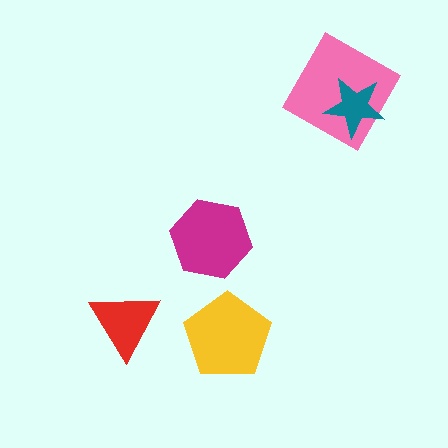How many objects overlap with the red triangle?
0 objects overlap with the red triangle.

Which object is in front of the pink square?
The teal star is in front of the pink square.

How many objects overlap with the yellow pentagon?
0 objects overlap with the yellow pentagon.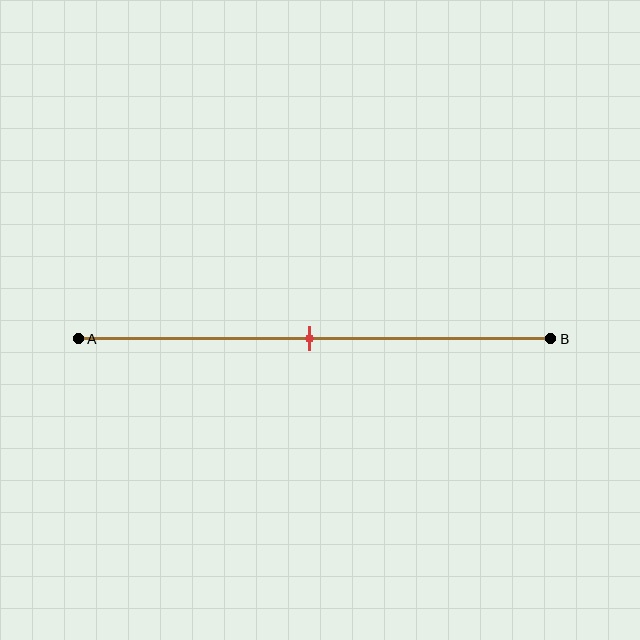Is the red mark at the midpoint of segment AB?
Yes, the mark is approximately at the midpoint.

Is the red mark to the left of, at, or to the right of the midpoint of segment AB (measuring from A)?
The red mark is approximately at the midpoint of segment AB.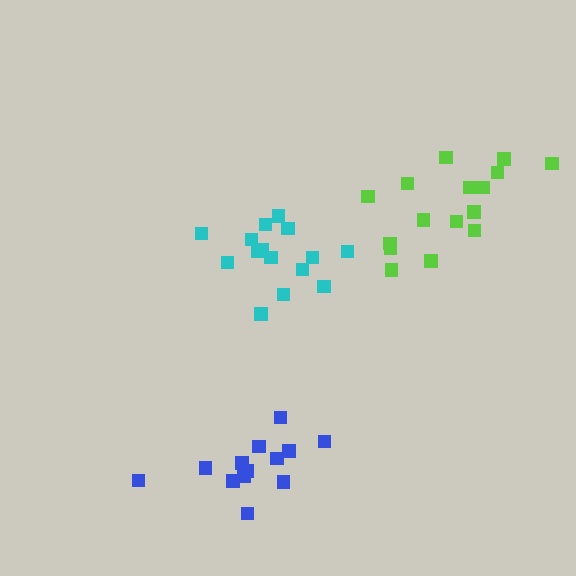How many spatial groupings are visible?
There are 3 spatial groupings.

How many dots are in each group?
Group 1: 13 dots, Group 2: 16 dots, Group 3: 15 dots (44 total).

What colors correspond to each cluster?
The clusters are colored: blue, lime, cyan.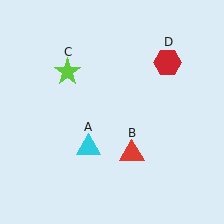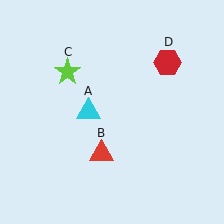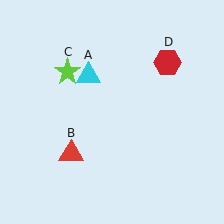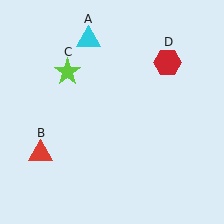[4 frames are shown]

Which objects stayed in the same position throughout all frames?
Lime star (object C) and red hexagon (object D) remained stationary.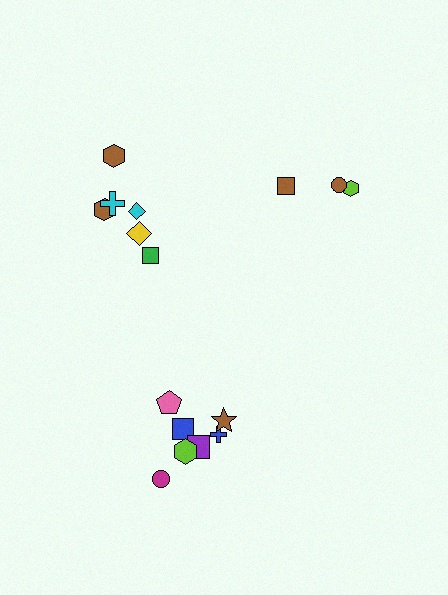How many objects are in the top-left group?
There are 6 objects.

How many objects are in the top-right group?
There are 3 objects.